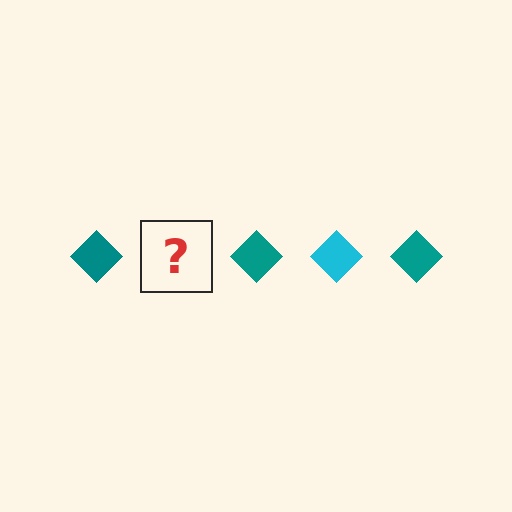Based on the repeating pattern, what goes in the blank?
The blank should be a cyan diamond.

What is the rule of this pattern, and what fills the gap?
The rule is that the pattern cycles through teal, cyan diamonds. The gap should be filled with a cyan diamond.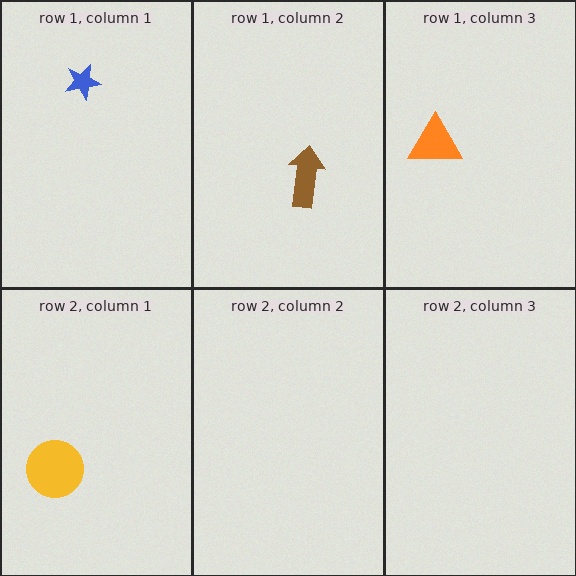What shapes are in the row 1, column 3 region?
The orange triangle.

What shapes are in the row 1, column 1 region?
The blue star.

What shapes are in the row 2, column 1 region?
The yellow circle.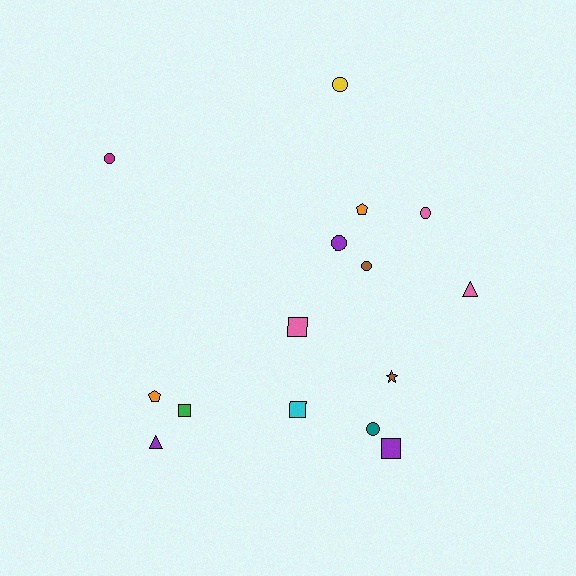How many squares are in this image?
There are 4 squares.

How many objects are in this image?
There are 15 objects.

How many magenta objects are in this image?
There is 1 magenta object.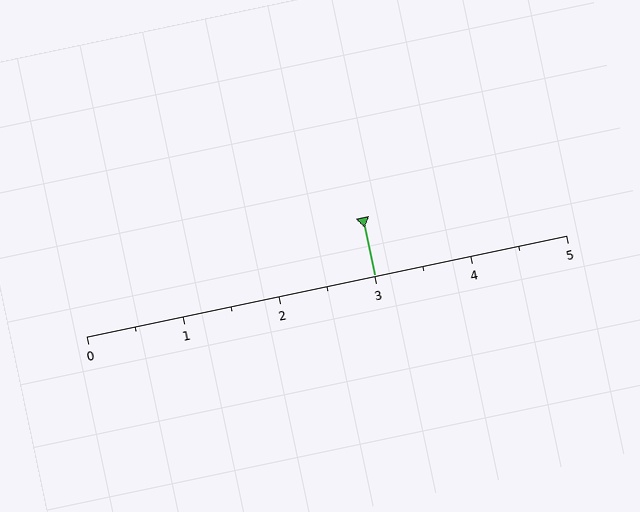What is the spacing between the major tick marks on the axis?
The major ticks are spaced 1 apart.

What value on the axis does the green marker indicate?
The marker indicates approximately 3.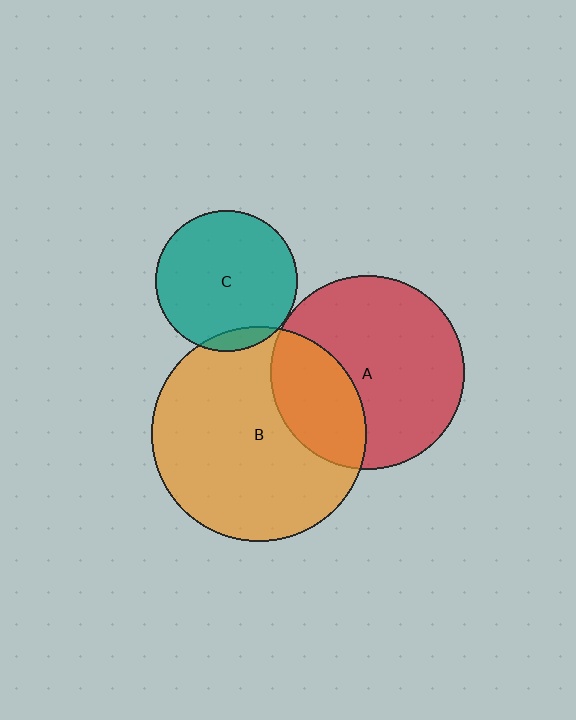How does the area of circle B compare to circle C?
Approximately 2.3 times.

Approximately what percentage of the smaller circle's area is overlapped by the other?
Approximately 10%.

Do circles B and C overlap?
Yes.